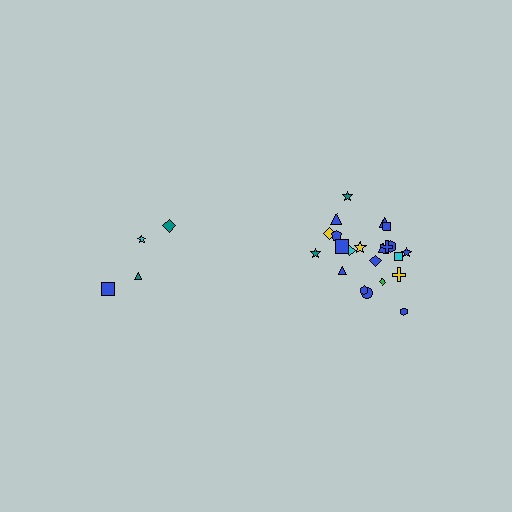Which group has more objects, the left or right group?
The right group.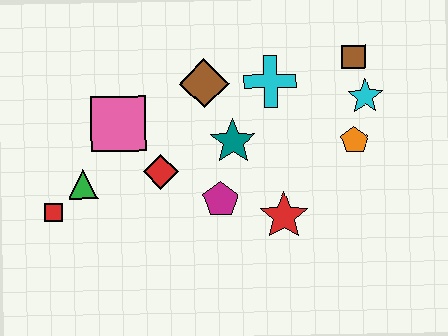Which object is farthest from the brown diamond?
The red square is farthest from the brown diamond.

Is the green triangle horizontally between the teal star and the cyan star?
No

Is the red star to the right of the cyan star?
No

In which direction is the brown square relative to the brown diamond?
The brown square is to the right of the brown diamond.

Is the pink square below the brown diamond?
Yes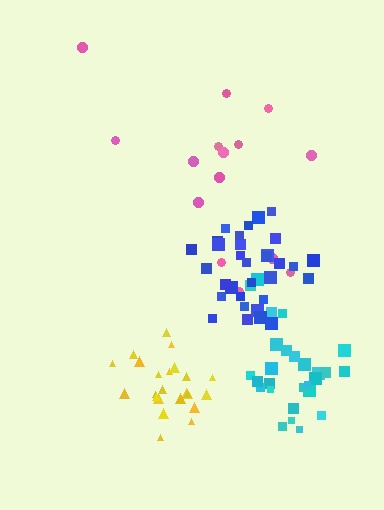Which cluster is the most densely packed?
Yellow.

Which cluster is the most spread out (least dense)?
Pink.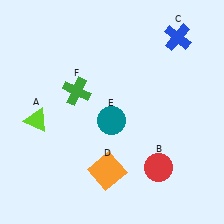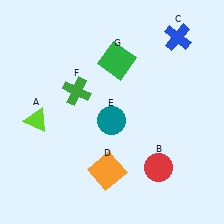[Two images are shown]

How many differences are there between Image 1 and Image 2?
There is 1 difference between the two images.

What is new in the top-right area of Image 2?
A green square (G) was added in the top-right area of Image 2.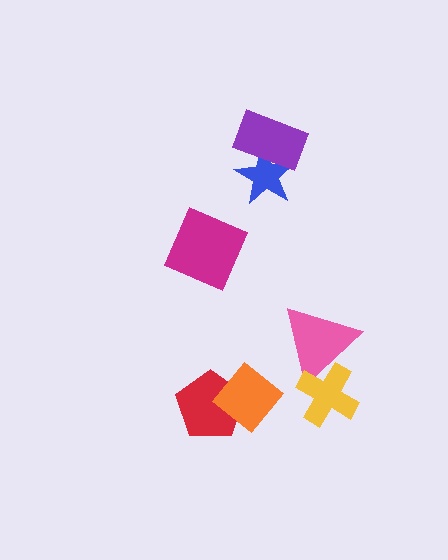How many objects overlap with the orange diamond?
1 object overlaps with the orange diamond.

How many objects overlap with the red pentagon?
1 object overlaps with the red pentagon.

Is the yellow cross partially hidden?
No, no other shape covers it.